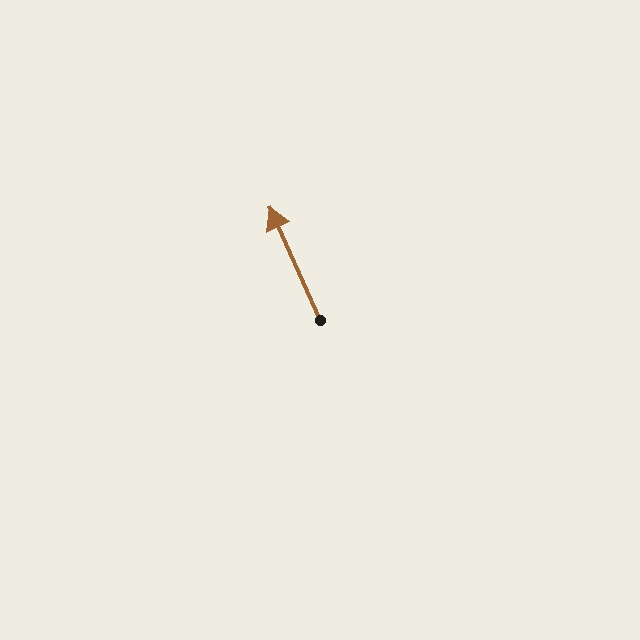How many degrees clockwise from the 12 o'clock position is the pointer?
Approximately 336 degrees.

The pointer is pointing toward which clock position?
Roughly 11 o'clock.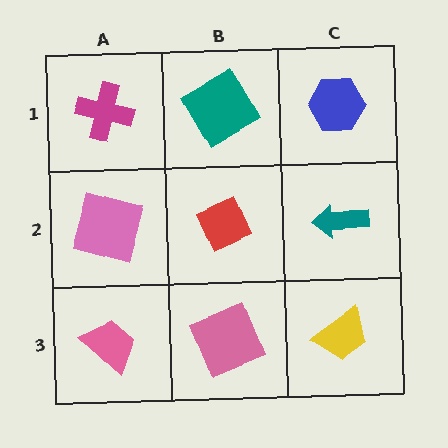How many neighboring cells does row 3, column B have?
3.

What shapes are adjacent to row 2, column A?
A magenta cross (row 1, column A), a pink trapezoid (row 3, column A), a red diamond (row 2, column B).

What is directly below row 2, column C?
A yellow trapezoid.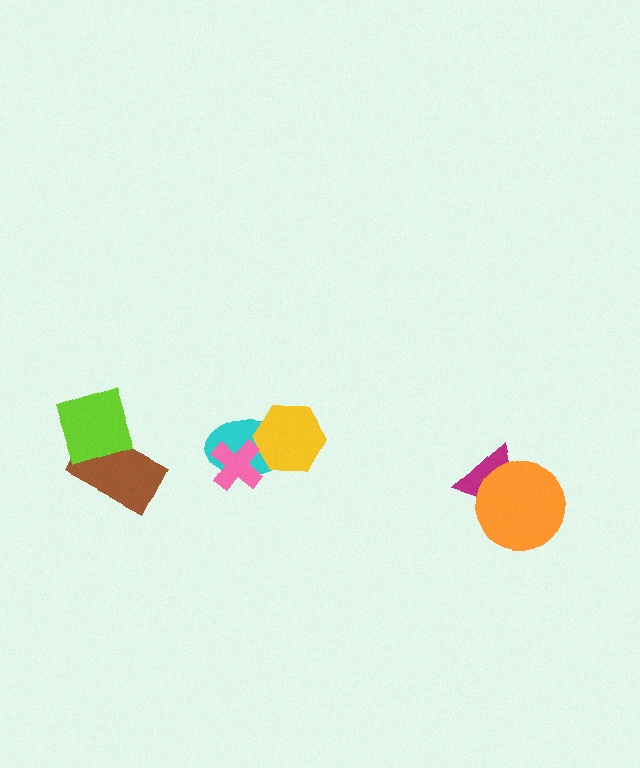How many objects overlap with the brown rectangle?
1 object overlaps with the brown rectangle.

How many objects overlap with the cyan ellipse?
2 objects overlap with the cyan ellipse.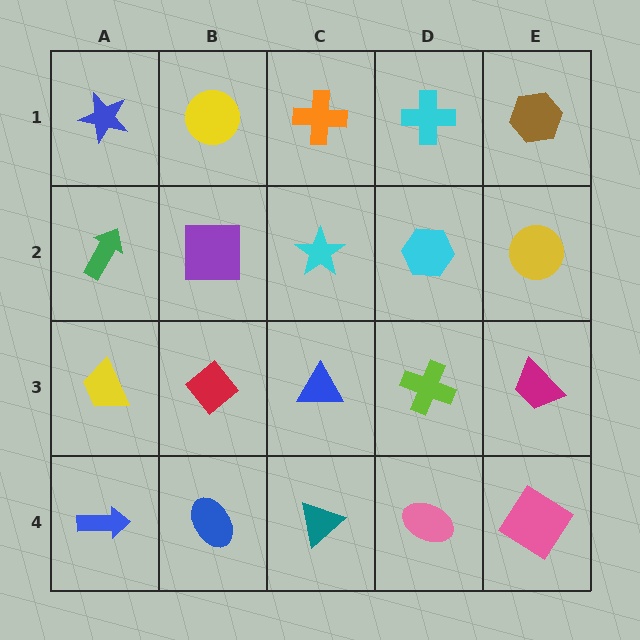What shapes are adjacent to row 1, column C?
A cyan star (row 2, column C), a yellow circle (row 1, column B), a cyan cross (row 1, column D).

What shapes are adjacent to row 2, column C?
An orange cross (row 1, column C), a blue triangle (row 3, column C), a purple square (row 2, column B), a cyan hexagon (row 2, column D).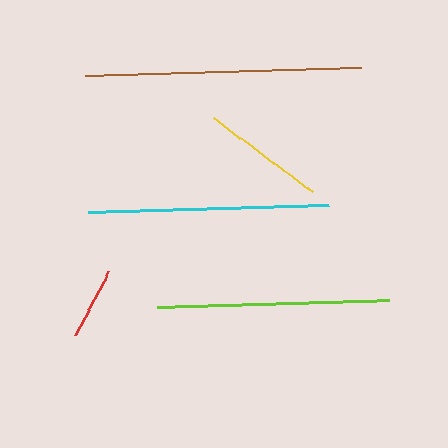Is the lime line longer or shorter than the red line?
The lime line is longer than the red line.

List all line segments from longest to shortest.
From longest to shortest: brown, cyan, lime, yellow, red.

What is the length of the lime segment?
The lime segment is approximately 232 pixels long.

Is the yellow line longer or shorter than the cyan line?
The cyan line is longer than the yellow line.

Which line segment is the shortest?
The red line is the shortest at approximately 72 pixels.